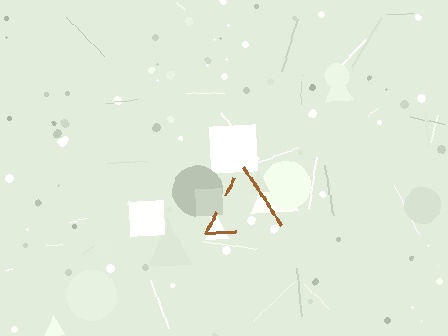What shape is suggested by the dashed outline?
The dashed outline suggests a triangle.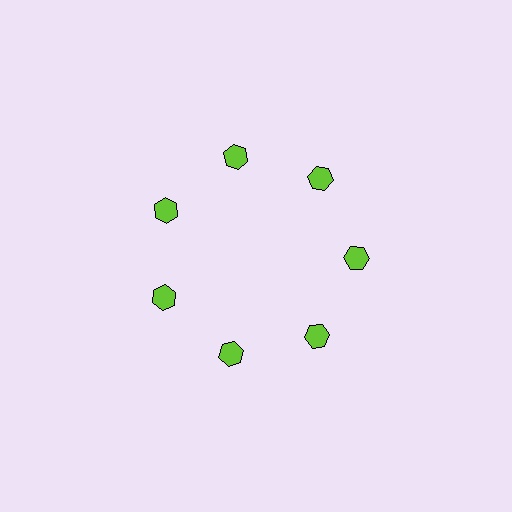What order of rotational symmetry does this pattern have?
This pattern has 7-fold rotational symmetry.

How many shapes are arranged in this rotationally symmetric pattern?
There are 7 shapes, arranged in 7 groups of 1.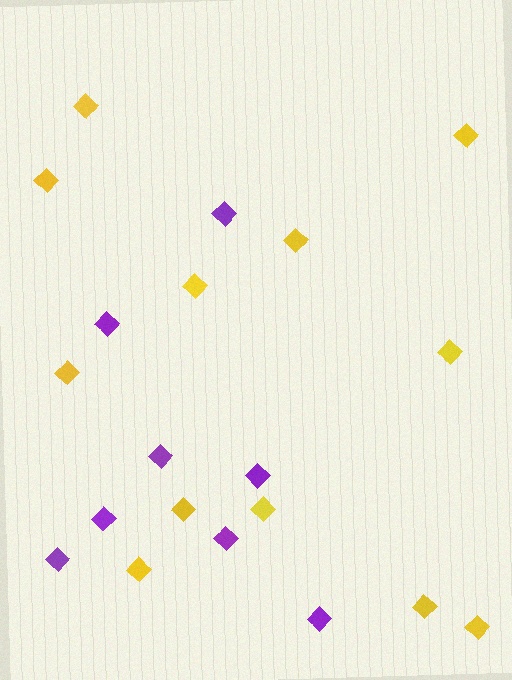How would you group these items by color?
There are 2 groups: one group of yellow diamonds (12) and one group of purple diamonds (8).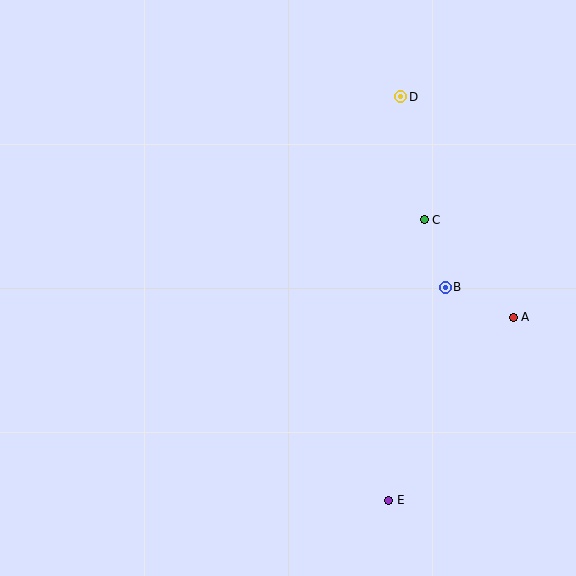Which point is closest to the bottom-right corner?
Point E is closest to the bottom-right corner.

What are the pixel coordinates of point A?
Point A is at (513, 317).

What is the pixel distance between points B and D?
The distance between B and D is 196 pixels.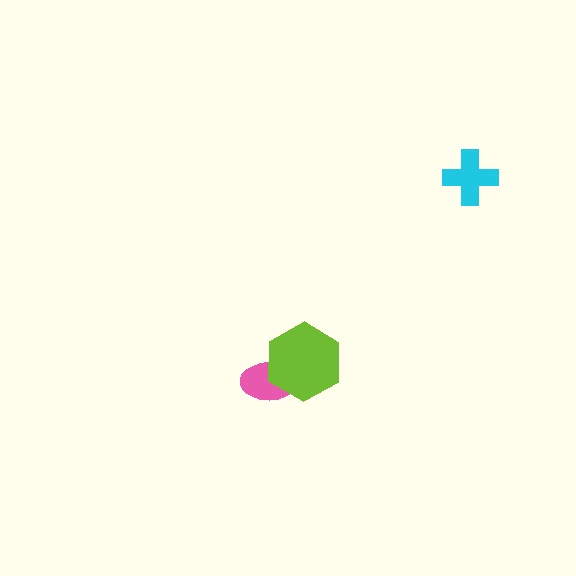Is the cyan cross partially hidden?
No, no other shape covers it.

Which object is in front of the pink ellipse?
The lime hexagon is in front of the pink ellipse.